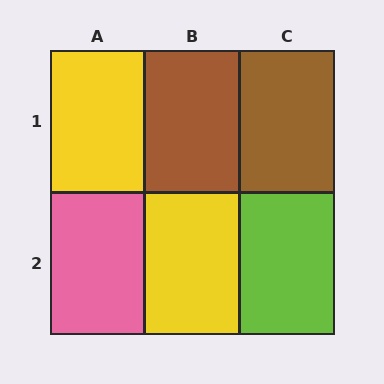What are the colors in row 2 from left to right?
Pink, yellow, lime.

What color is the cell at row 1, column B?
Brown.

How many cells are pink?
1 cell is pink.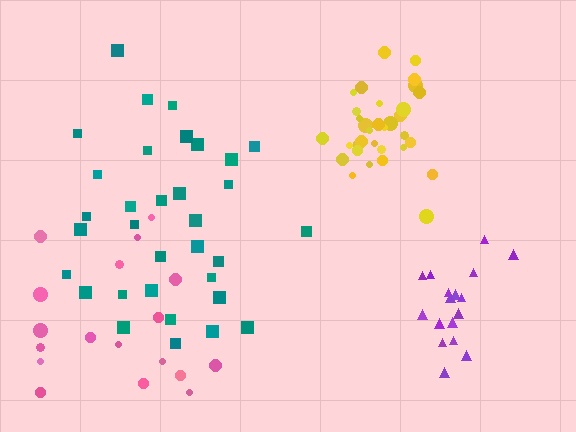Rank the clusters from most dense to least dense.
yellow, purple, teal, pink.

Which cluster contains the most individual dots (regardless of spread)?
Yellow (34).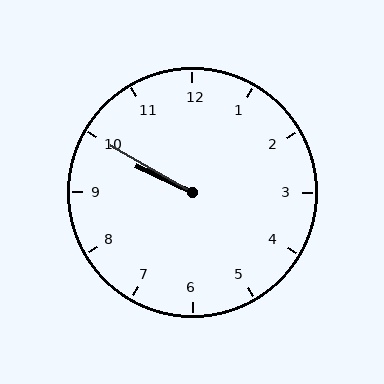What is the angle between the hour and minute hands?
Approximately 5 degrees.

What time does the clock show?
9:50.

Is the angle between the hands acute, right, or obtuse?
It is acute.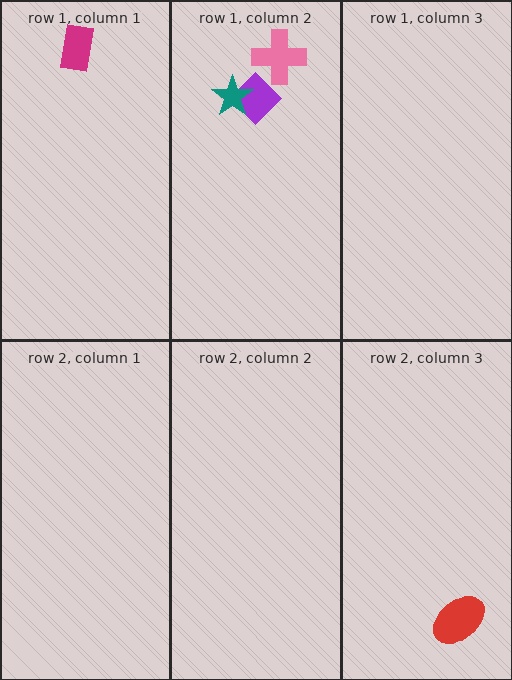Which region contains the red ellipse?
The row 2, column 3 region.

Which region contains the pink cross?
The row 1, column 2 region.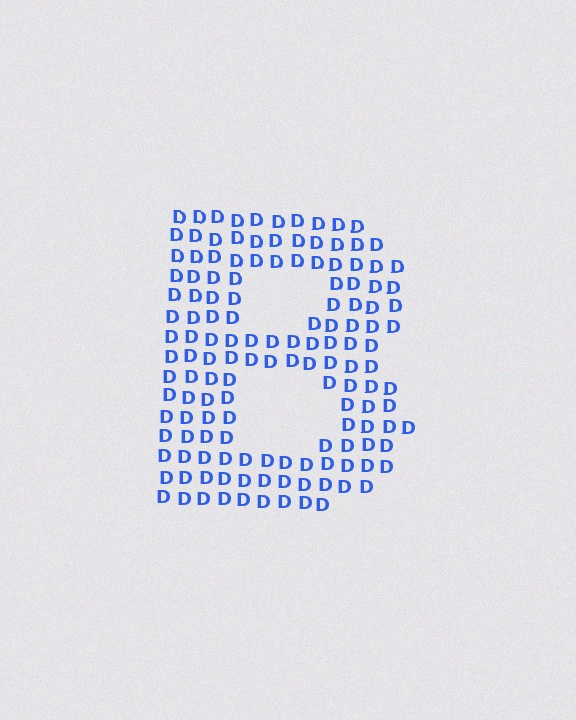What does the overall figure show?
The overall figure shows the letter B.